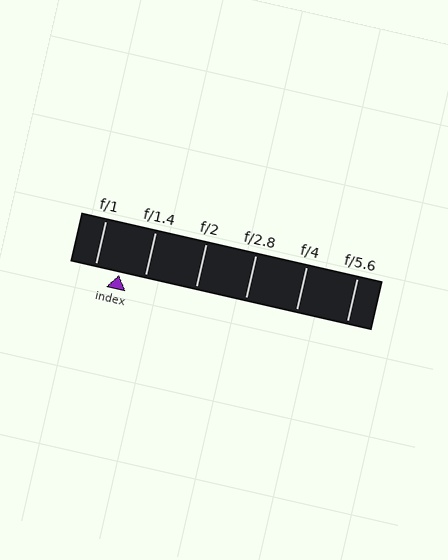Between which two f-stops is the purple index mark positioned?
The index mark is between f/1 and f/1.4.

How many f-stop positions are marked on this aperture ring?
There are 6 f-stop positions marked.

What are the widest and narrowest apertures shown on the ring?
The widest aperture shown is f/1 and the narrowest is f/5.6.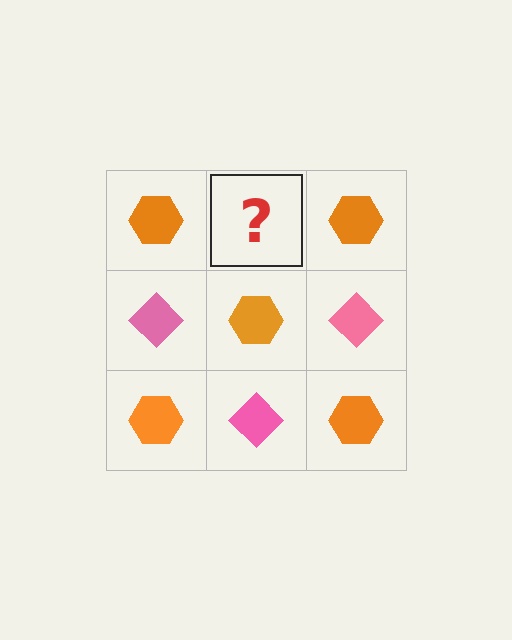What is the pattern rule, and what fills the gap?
The rule is that it alternates orange hexagon and pink diamond in a checkerboard pattern. The gap should be filled with a pink diamond.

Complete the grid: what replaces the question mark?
The question mark should be replaced with a pink diamond.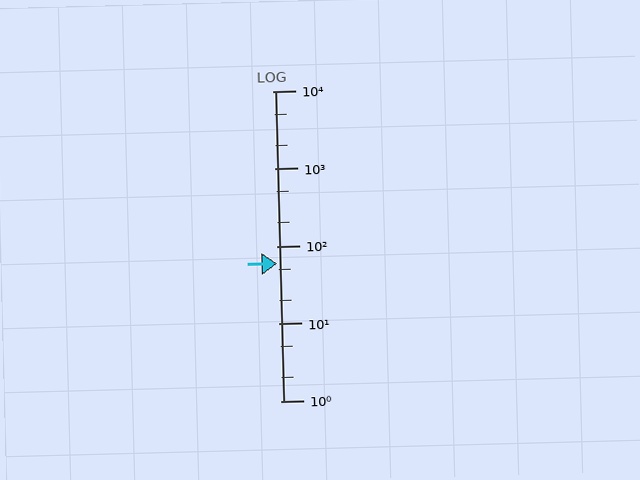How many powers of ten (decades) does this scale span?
The scale spans 4 decades, from 1 to 10000.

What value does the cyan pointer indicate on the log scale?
The pointer indicates approximately 60.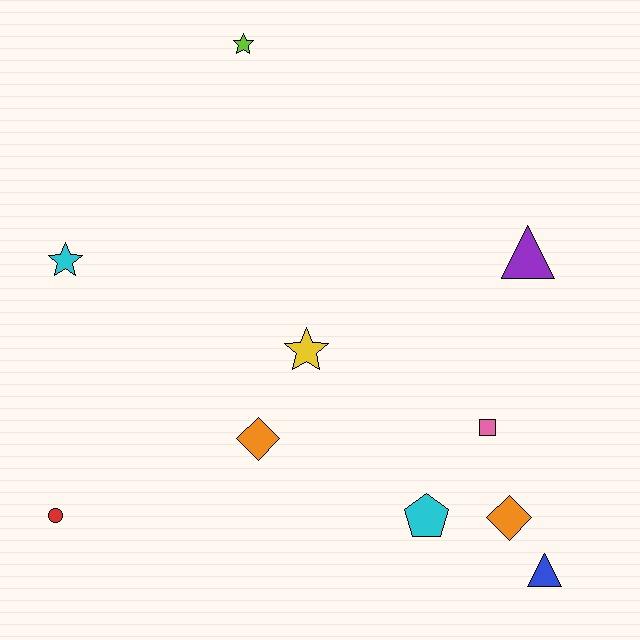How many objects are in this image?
There are 10 objects.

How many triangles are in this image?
There are 2 triangles.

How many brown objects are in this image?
There are no brown objects.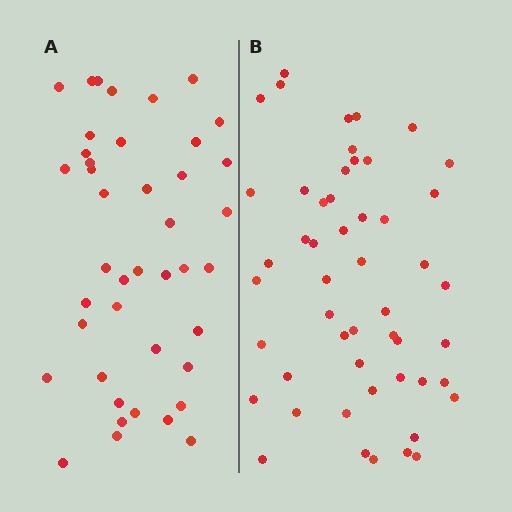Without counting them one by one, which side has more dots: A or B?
Region B (the right region) has more dots.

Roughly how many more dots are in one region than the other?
Region B has roughly 8 or so more dots than region A.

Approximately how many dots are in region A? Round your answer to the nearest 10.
About 40 dots. (The exact count is 42, which rounds to 40.)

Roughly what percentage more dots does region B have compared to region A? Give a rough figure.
About 20% more.